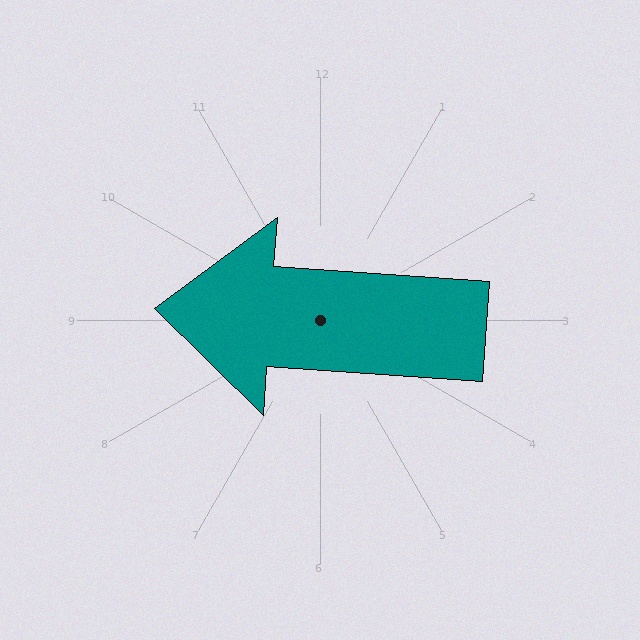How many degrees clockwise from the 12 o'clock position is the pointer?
Approximately 274 degrees.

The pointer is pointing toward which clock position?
Roughly 9 o'clock.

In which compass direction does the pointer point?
West.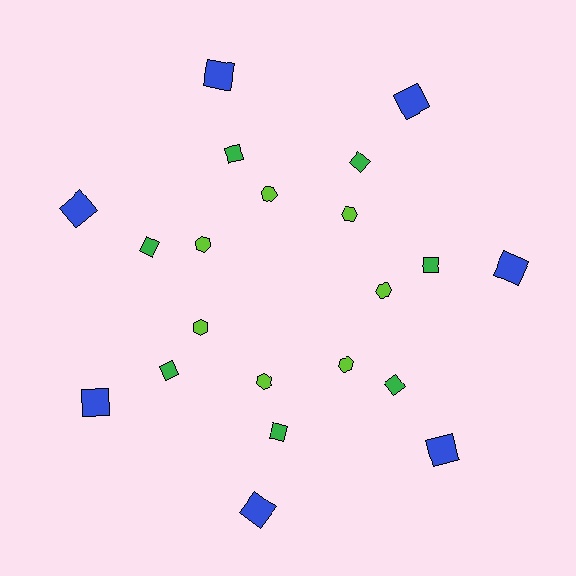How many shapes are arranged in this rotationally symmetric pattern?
There are 21 shapes, arranged in 7 groups of 3.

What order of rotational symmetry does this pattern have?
This pattern has 7-fold rotational symmetry.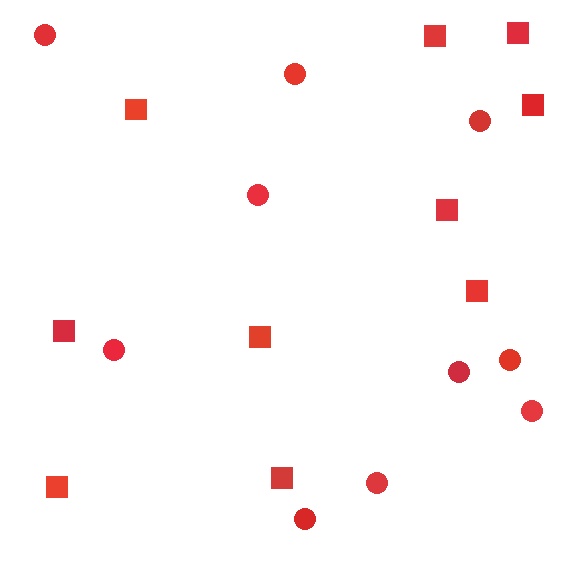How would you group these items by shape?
There are 2 groups: one group of circles (10) and one group of squares (10).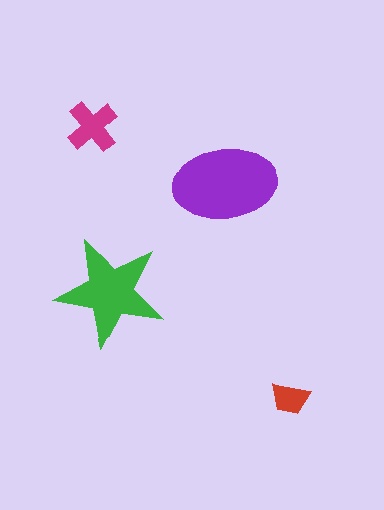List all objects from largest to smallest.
The purple ellipse, the green star, the magenta cross, the red trapezoid.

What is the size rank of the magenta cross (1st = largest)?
3rd.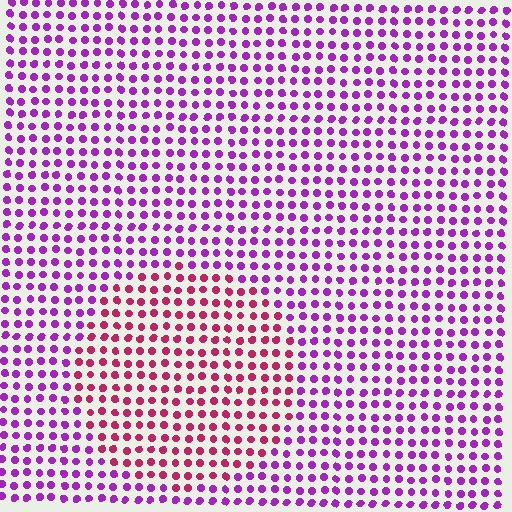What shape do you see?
I see a circle.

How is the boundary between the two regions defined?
The boundary is defined purely by a slight shift in hue (about 45 degrees). Spacing, size, and orientation are identical on both sides.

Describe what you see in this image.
The image is filled with small purple elements in a uniform arrangement. A circle-shaped region is visible where the elements are tinted to a slightly different hue, forming a subtle color boundary.